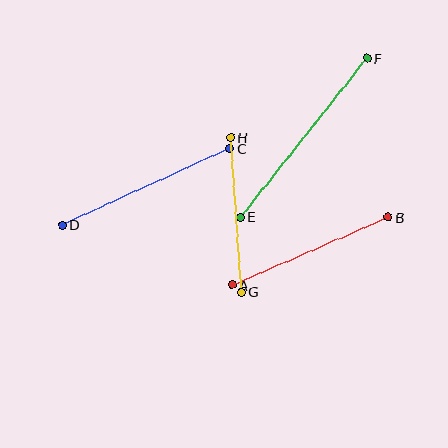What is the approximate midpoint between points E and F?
The midpoint is at approximately (304, 138) pixels.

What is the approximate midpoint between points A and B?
The midpoint is at approximately (310, 251) pixels.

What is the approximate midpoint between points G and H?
The midpoint is at approximately (236, 215) pixels.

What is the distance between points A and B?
The distance is approximately 170 pixels.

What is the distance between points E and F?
The distance is approximately 203 pixels.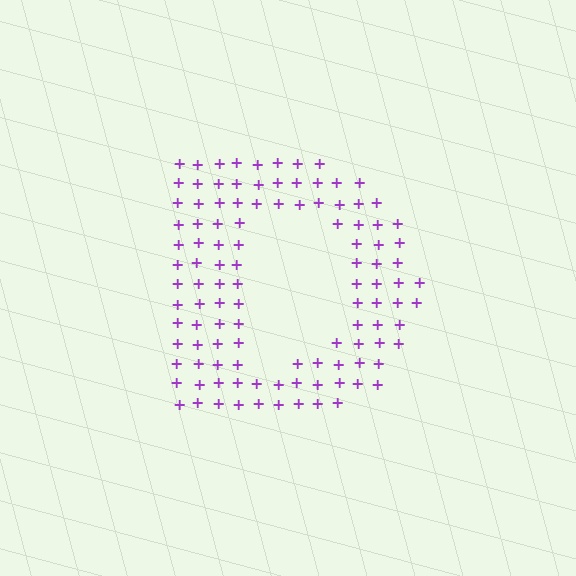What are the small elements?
The small elements are plus signs.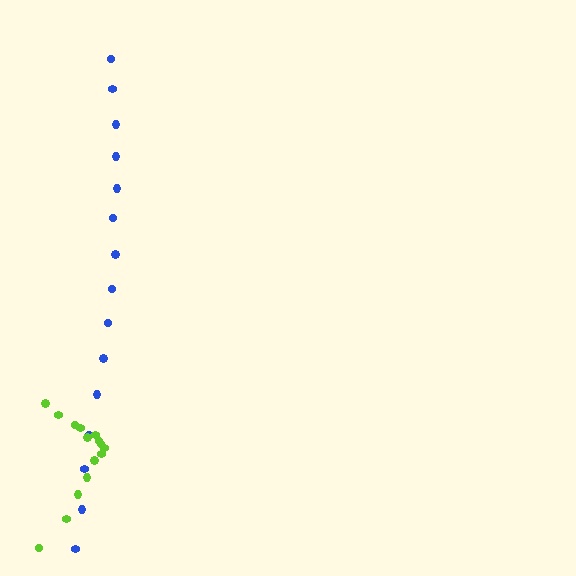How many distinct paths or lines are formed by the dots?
There are 2 distinct paths.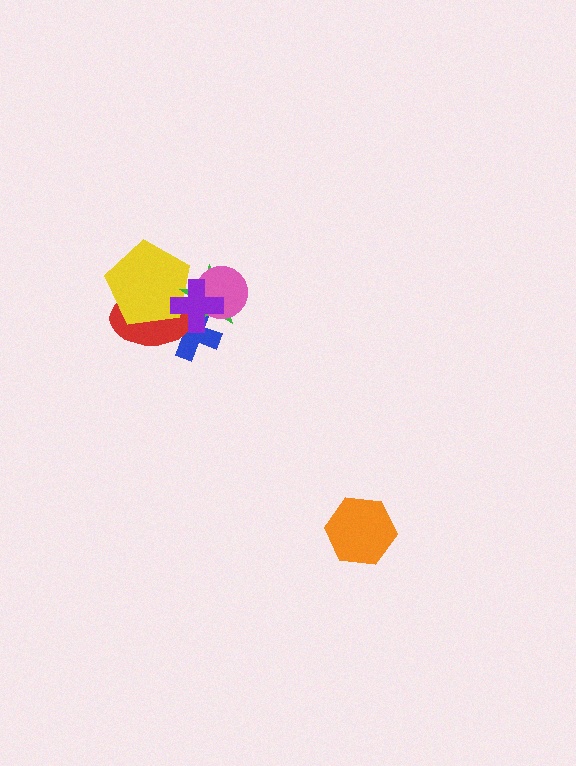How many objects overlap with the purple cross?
5 objects overlap with the purple cross.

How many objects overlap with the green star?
5 objects overlap with the green star.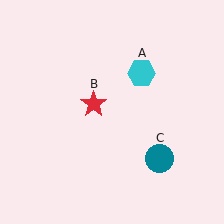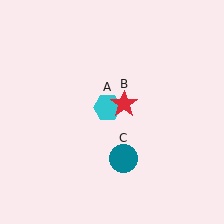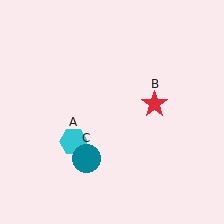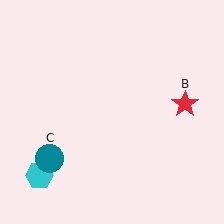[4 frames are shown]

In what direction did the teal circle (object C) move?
The teal circle (object C) moved left.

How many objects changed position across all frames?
3 objects changed position: cyan hexagon (object A), red star (object B), teal circle (object C).